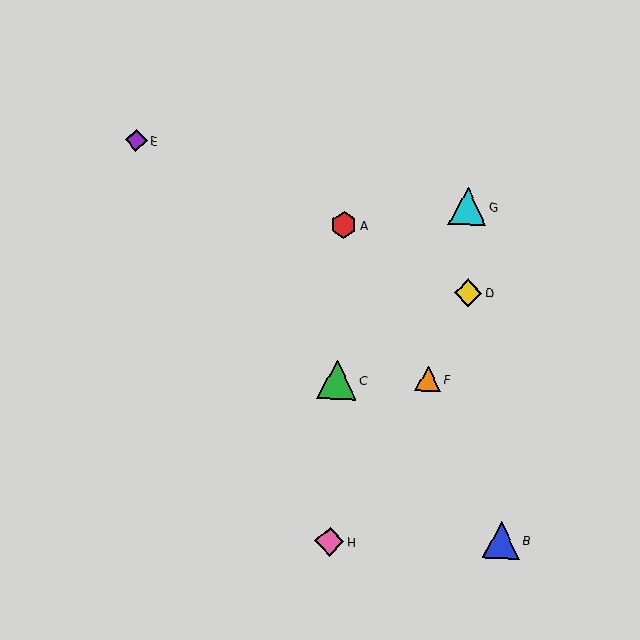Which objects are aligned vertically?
Objects A, C, H are aligned vertically.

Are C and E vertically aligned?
No, C is at x≈337 and E is at x≈136.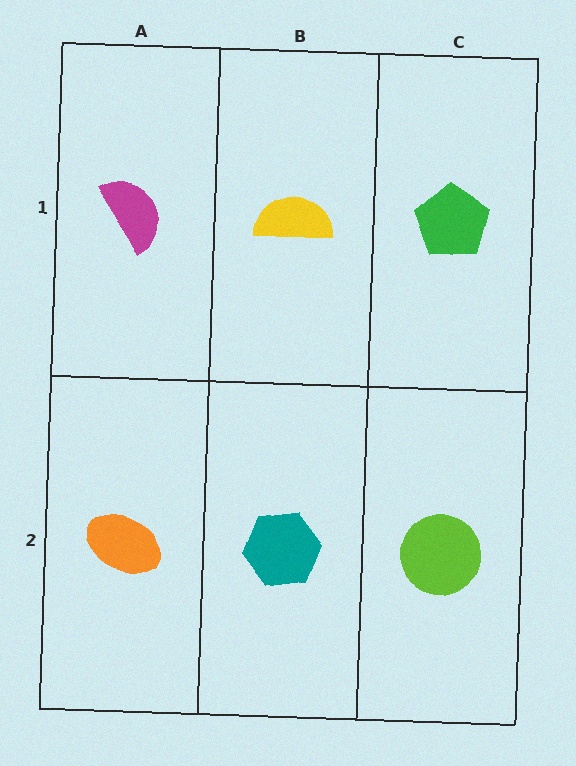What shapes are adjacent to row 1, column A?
An orange ellipse (row 2, column A), a yellow semicircle (row 1, column B).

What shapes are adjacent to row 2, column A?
A magenta semicircle (row 1, column A), a teal hexagon (row 2, column B).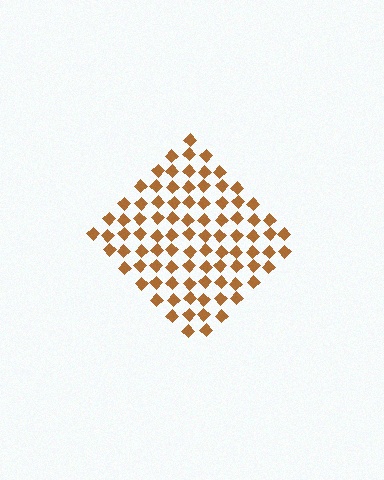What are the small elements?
The small elements are diamonds.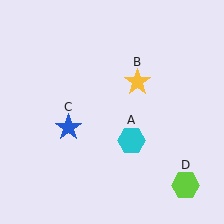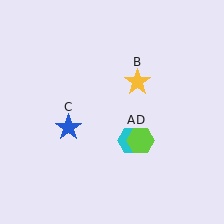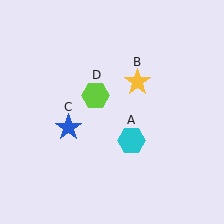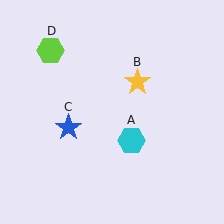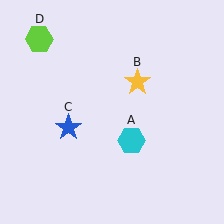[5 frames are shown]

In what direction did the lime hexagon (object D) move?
The lime hexagon (object D) moved up and to the left.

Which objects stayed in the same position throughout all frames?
Cyan hexagon (object A) and yellow star (object B) and blue star (object C) remained stationary.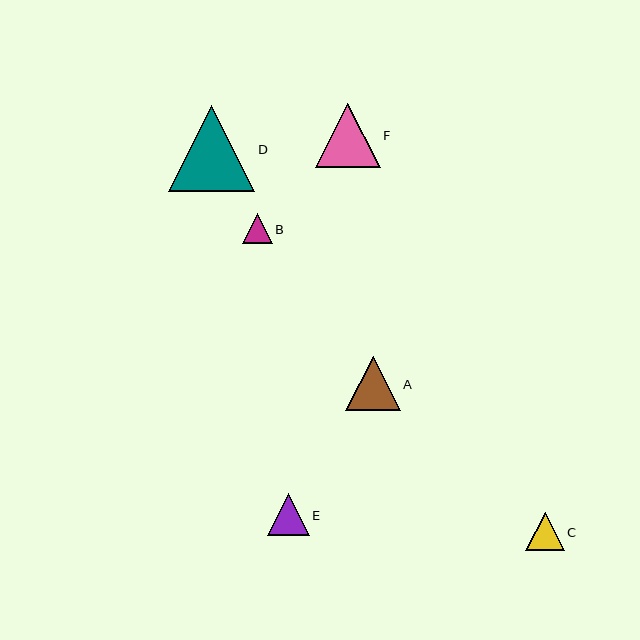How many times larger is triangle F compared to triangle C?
Triangle F is approximately 1.7 times the size of triangle C.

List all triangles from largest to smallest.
From largest to smallest: D, F, A, E, C, B.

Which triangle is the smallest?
Triangle B is the smallest with a size of approximately 30 pixels.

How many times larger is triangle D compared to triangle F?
Triangle D is approximately 1.3 times the size of triangle F.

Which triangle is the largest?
Triangle D is the largest with a size of approximately 86 pixels.